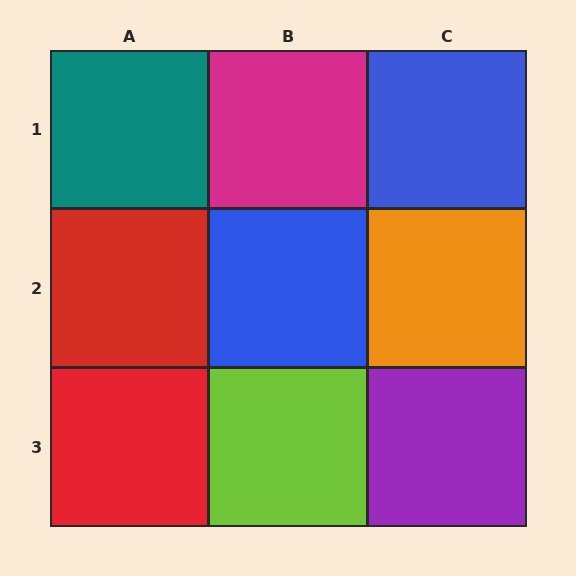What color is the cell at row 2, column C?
Orange.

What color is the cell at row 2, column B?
Blue.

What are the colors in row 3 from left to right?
Red, lime, purple.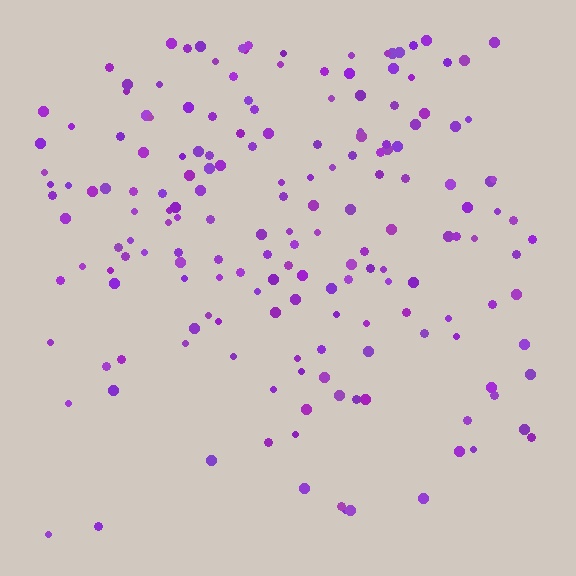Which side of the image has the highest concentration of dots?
The top.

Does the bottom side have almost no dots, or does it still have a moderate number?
Still a moderate number, just noticeably fewer than the top.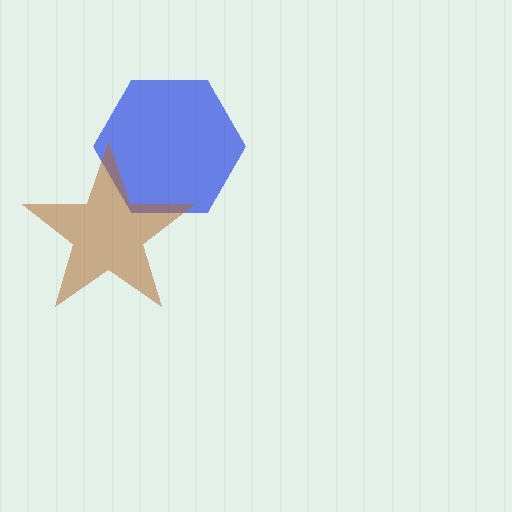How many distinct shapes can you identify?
There are 2 distinct shapes: a blue hexagon, a brown star.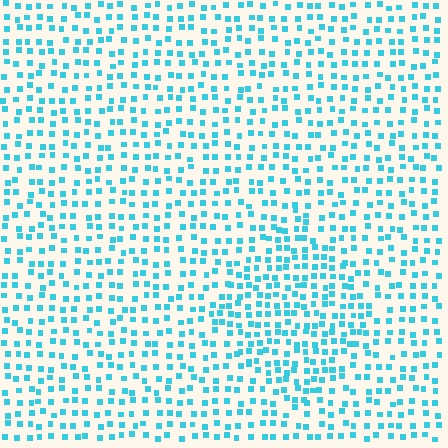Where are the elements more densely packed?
The elements are more densely packed inside the diamond boundary.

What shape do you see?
I see a diamond.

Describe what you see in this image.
The image contains small cyan elements arranged at two different densities. A diamond-shaped region is visible where the elements are more densely packed than the surrounding area.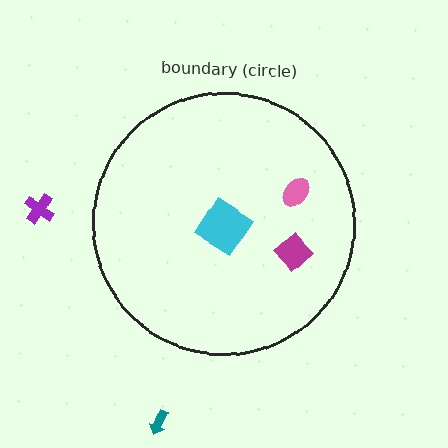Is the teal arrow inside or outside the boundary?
Outside.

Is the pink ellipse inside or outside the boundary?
Inside.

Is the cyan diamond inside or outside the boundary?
Inside.